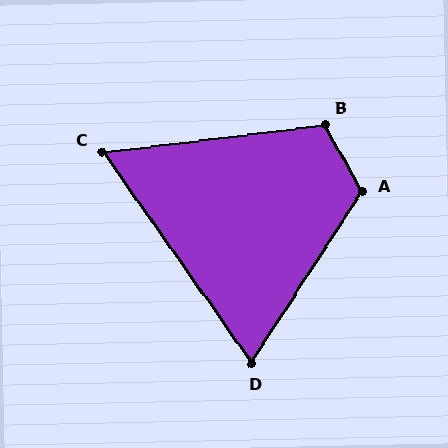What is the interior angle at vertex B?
Approximately 112 degrees (obtuse).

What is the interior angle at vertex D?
Approximately 68 degrees (acute).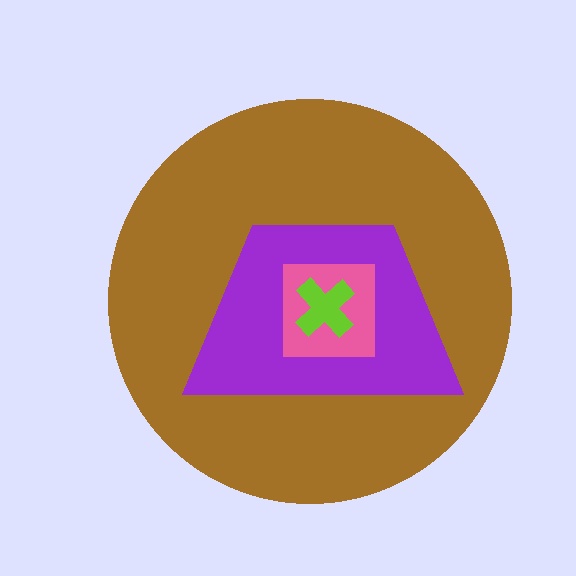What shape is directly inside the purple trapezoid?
The pink square.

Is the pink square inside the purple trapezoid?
Yes.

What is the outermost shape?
The brown circle.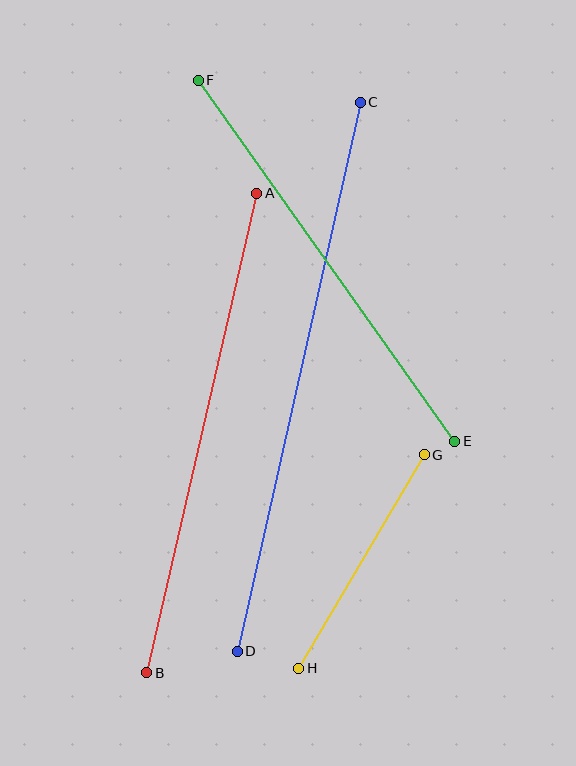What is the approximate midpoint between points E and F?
The midpoint is at approximately (327, 261) pixels.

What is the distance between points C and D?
The distance is approximately 562 pixels.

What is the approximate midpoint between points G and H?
The midpoint is at approximately (361, 561) pixels.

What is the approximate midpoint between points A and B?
The midpoint is at approximately (202, 433) pixels.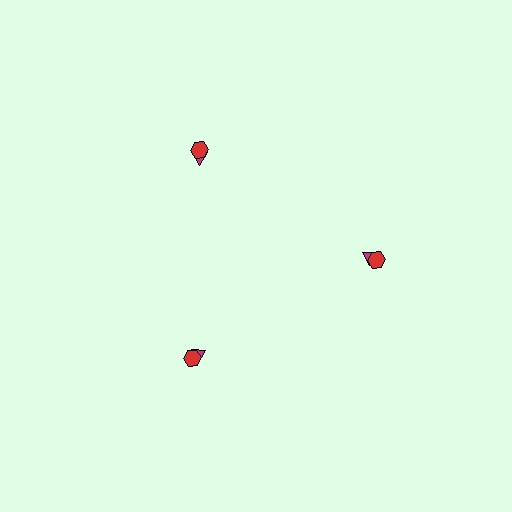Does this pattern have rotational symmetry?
Yes, this pattern has 3-fold rotational symmetry. It looks the same after rotating 120 degrees around the center.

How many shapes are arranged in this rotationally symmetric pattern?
There are 6 shapes, arranged in 3 groups of 2.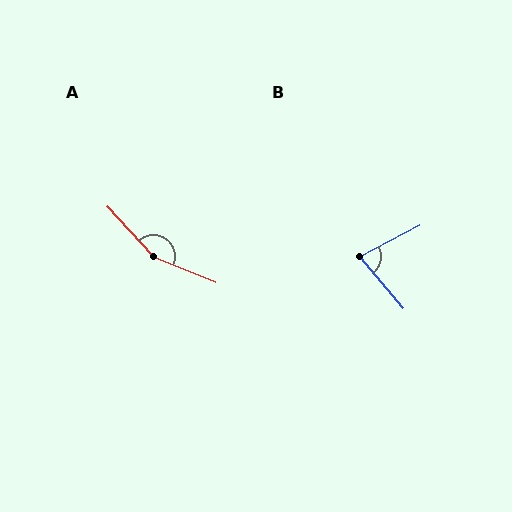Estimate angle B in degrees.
Approximately 78 degrees.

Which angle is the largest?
A, at approximately 155 degrees.